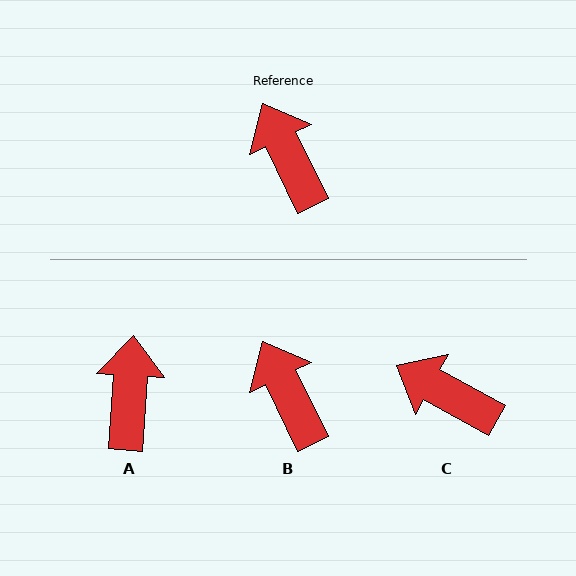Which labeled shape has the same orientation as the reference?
B.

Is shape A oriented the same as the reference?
No, it is off by about 30 degrees.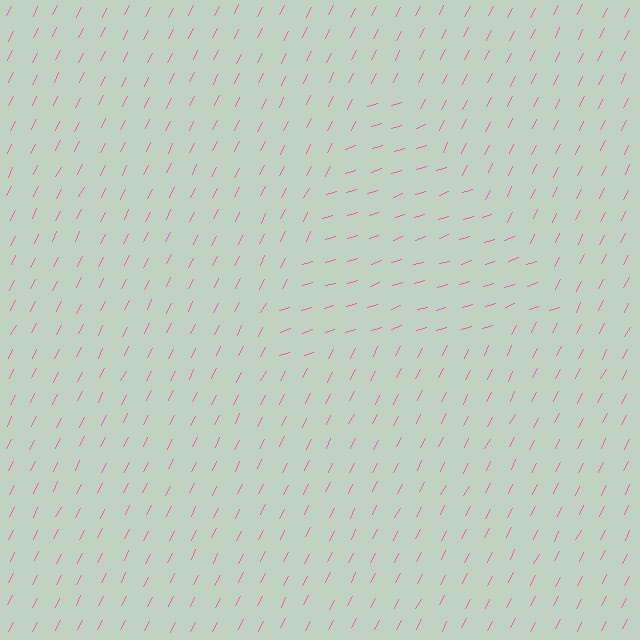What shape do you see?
I see a triangle.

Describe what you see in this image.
The image is filled with small pink line segments. A triangle region in the image has lines oriented differently from the surrounding lines, creating a visible texture boundary.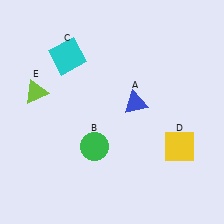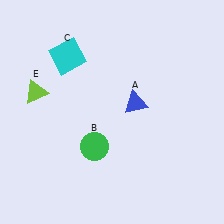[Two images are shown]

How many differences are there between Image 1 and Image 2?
There is 1 difference between the two images.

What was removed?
The yellow square (D) was removed in Image 2.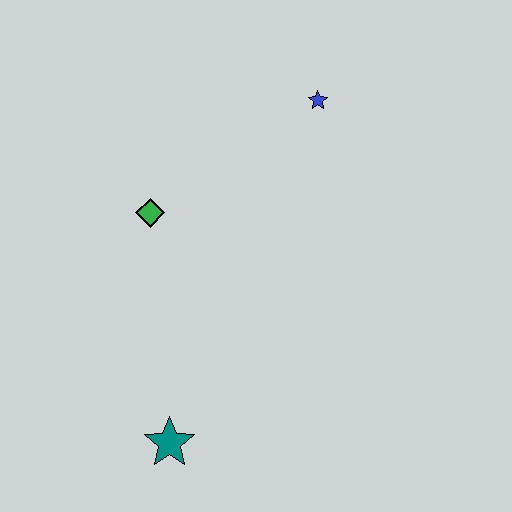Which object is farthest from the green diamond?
The teal star is farthest from the green diamond.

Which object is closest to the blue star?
The green diamond is closest to the blue star.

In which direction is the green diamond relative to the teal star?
The green diamond is above the teal star.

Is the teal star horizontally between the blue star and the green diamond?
Yes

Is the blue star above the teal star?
Yes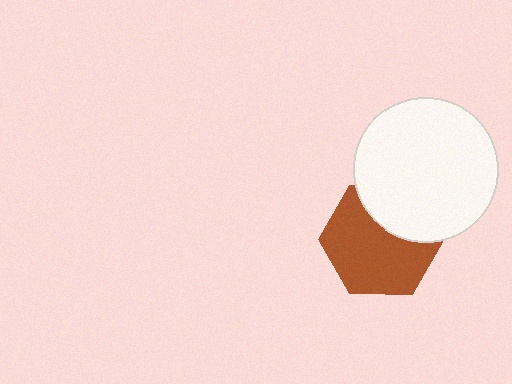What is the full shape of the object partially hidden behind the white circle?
The partially hidden object is a brown hexagon.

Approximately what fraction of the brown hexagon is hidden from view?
Roughly 31% of the brown hexagon is hidden behind the white circle.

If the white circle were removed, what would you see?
You would see the complete brown hexagon.